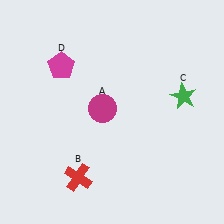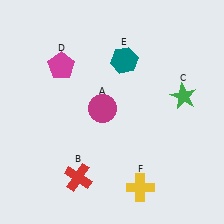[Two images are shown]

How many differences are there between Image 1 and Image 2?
There are 2 differences between the two images.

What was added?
A teal hexagon (E), a yellow cross (F) were added in Image 2.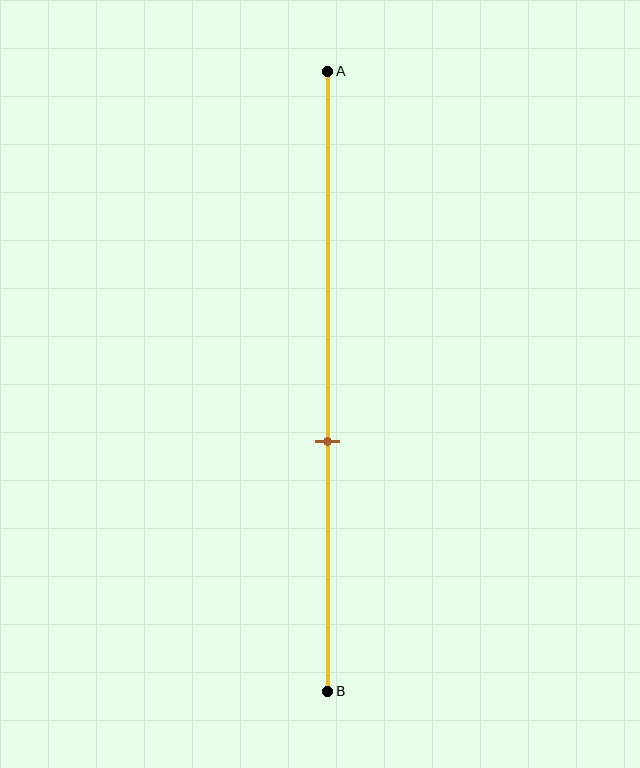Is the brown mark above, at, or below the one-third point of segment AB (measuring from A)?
The brown mark is below the one-third point of segment AB.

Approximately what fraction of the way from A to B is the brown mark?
The brown mark is approximately 60% of the way from A to B.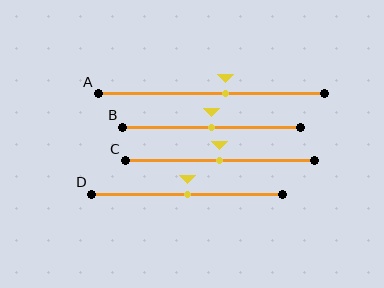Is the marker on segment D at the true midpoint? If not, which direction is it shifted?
Yes, the marker on segment D is at the true midpoint.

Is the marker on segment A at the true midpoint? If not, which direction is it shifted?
No, the marker on segment A is shifted to the right by about 6% of the segment length.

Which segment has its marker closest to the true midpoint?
Segment B has its marker closest to the true midpoint.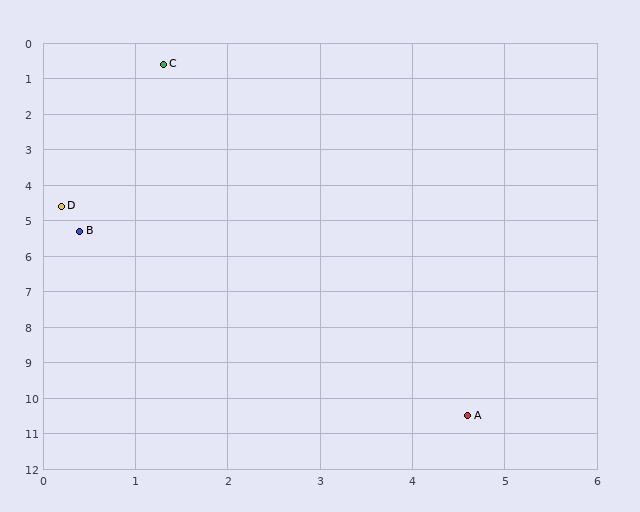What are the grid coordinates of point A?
Point A is at approximately (4.6, 10.5).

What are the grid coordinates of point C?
Point C is at approximately (1.3, 0.6).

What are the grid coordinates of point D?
Point D is at approximately (0.2, 4.6).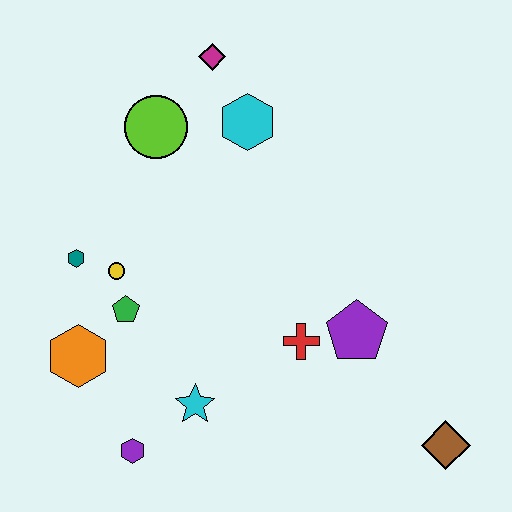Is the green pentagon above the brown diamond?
Yes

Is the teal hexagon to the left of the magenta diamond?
Yes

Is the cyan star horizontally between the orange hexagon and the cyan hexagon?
Yes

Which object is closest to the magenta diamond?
The cyan hexagon is closest to the magenta diamond.